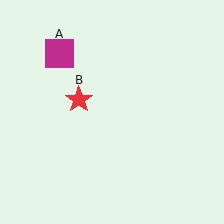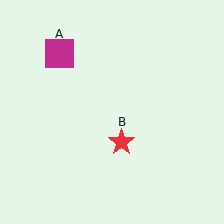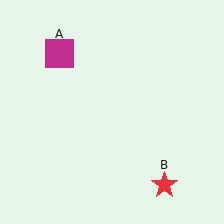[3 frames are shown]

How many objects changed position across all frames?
1 object changed position: red star (object B).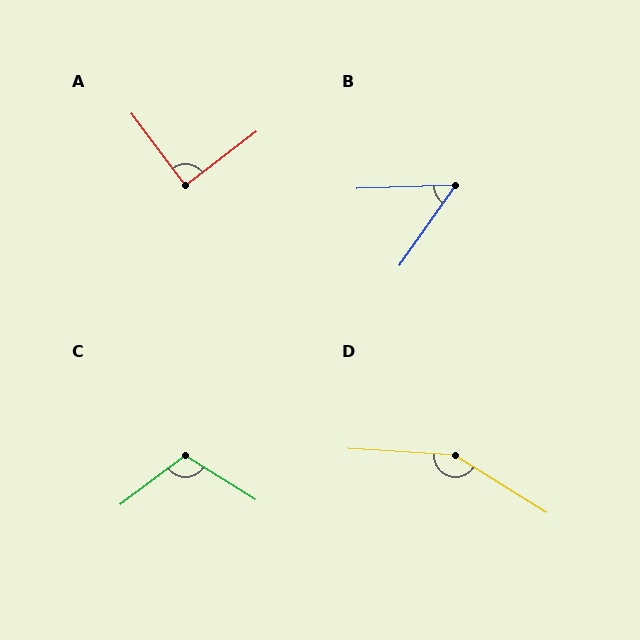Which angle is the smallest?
B, at approximately 53 degrees.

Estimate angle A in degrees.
Approximately 90 degrees.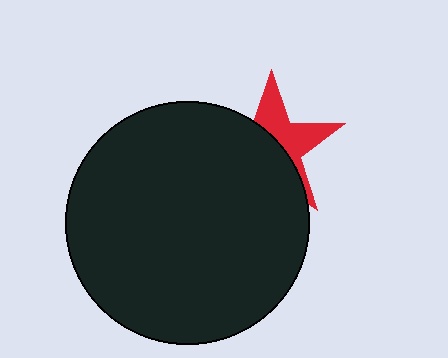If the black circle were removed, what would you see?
You would see the complete red star.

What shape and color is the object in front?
The object in front is a black circle.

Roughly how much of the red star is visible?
A small part of it is visible (roughly 41%).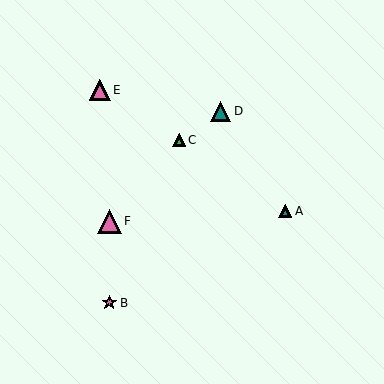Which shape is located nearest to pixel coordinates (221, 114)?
The teal triangle (labeled D) at (221, 111) is nearest to that location.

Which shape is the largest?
The pink triangle (labeled F) is the largest.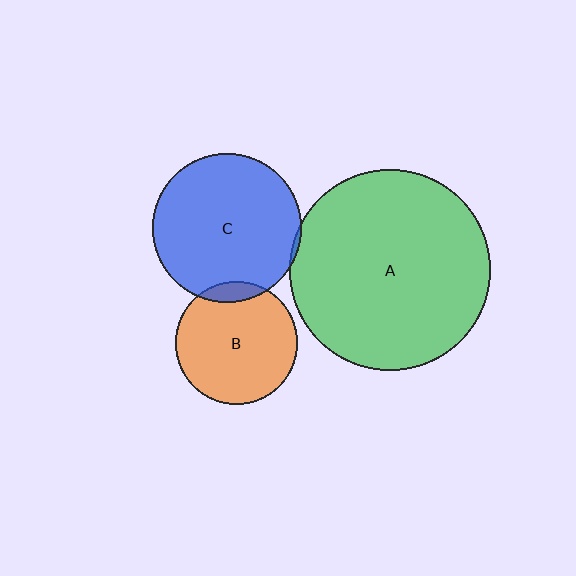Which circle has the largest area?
Circle A (green).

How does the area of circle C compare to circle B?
Approximately 1.5 times.